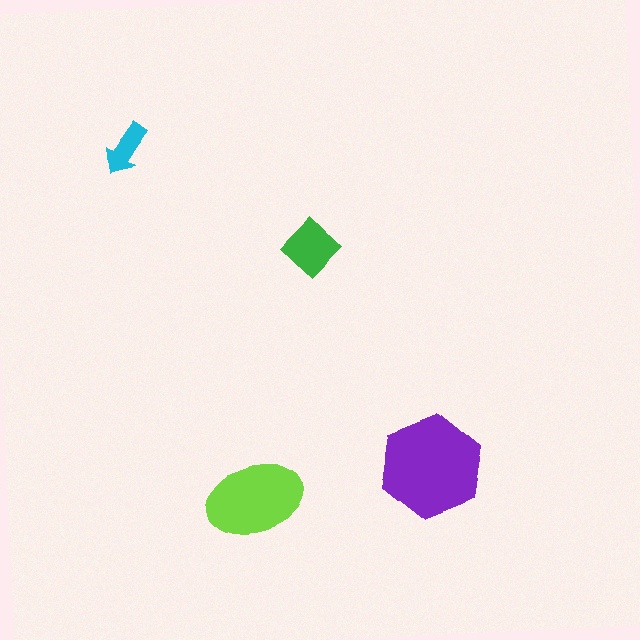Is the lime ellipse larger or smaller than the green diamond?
Larger.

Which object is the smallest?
The cyan arrow.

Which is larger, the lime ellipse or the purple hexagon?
The purple hexagon.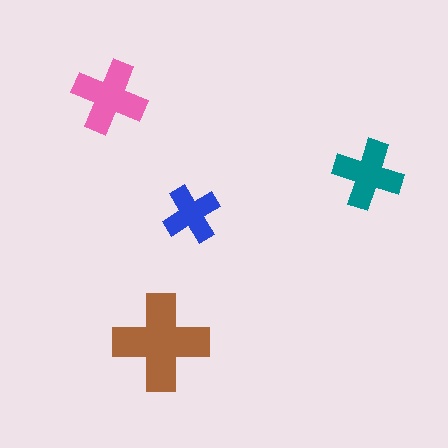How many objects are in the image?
There are 4 objects in the image.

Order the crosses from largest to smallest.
the brown one, the pink one, the teal one, the blue one.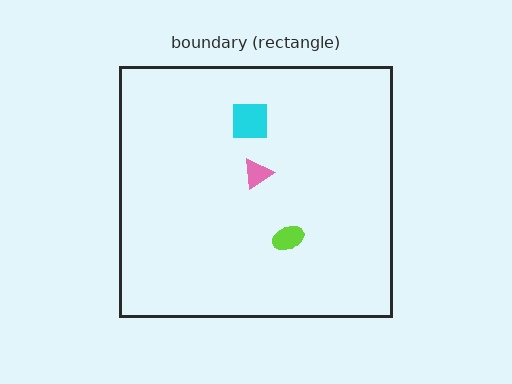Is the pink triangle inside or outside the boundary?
Inside.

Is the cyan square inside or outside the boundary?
Inside.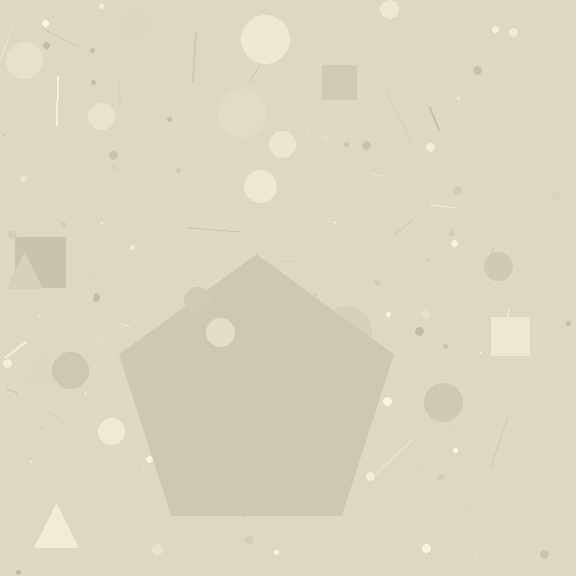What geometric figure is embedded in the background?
A pentagon is embedded in the background.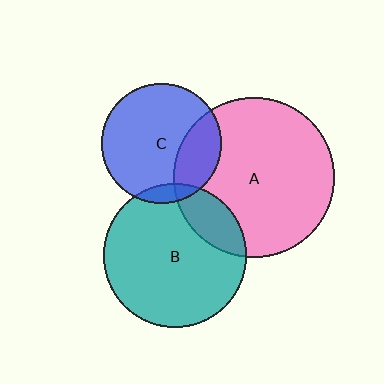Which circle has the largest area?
Circle A (pink).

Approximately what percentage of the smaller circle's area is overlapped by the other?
Approximately 25%.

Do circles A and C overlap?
Yes.